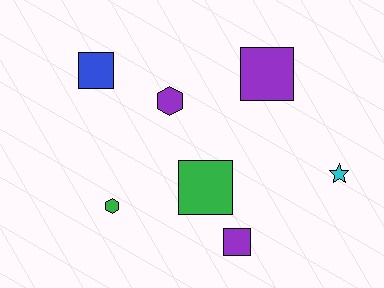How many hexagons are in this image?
There are 2 hexagons.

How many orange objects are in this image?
There are no orange objects.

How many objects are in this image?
There are 7 objects.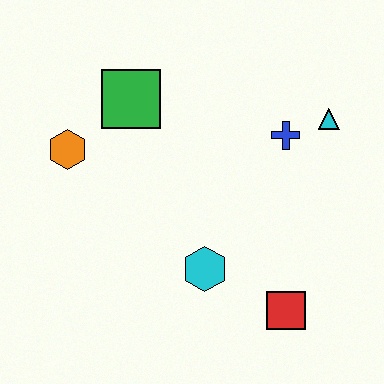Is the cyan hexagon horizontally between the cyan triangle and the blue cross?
No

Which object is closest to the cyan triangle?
The blue cross is closest to the cyan triangle.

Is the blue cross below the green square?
Yes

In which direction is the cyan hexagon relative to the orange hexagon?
The cyan hexagon is to the right of the orange hexagon.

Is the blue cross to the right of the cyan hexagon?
Yes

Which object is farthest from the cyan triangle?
The orange hexagon is farthest from the cyan triangle.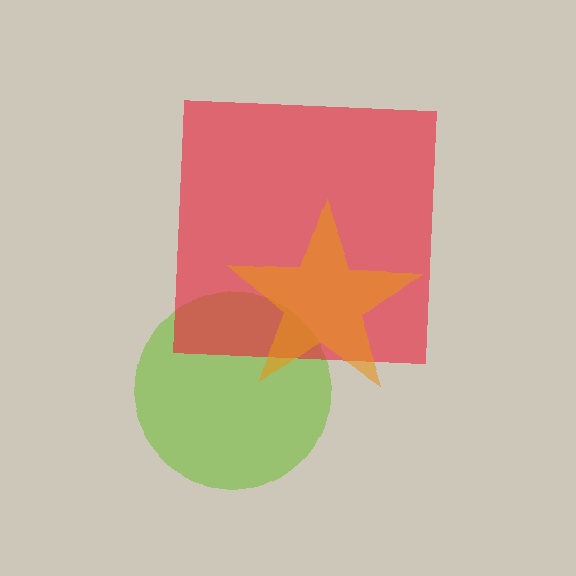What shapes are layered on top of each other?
The layered shapes are: a lime circle, a red square, an orange star.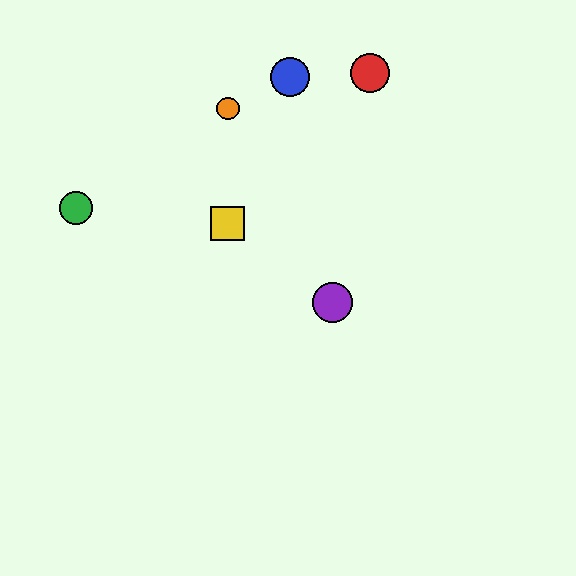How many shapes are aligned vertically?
2 shapes (the yellow square, the orange circle) are aligned vertically.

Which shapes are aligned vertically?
The yellow square, the orange circle are aligned vertically.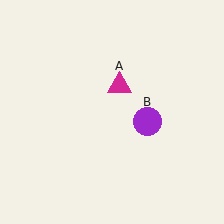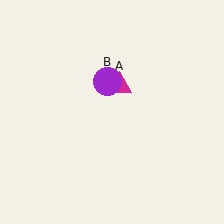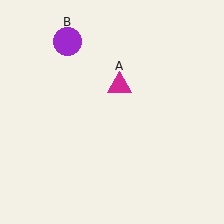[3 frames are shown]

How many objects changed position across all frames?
1 object changed position: purple circle (object B).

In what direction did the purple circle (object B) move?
The purple circle (object B) moved up and to the left.